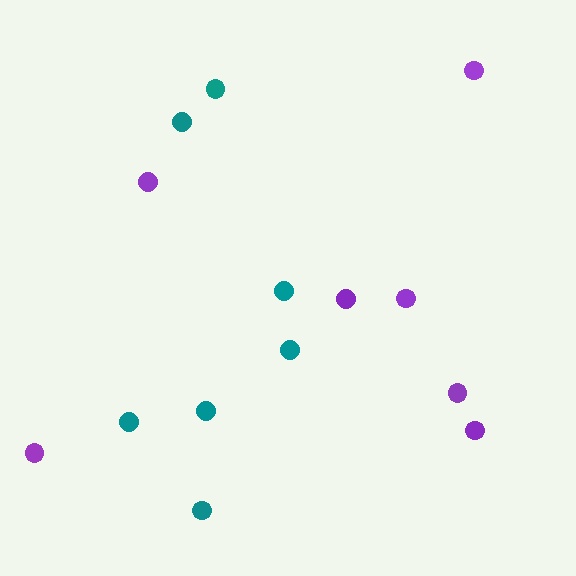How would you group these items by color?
There are 2 groups: one group of purple circles (7) and one group of teal circles (7).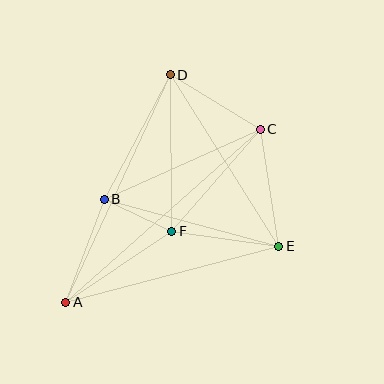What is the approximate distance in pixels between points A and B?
The distance between A and B is approximately 110 pixels.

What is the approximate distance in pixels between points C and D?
The distance between C and D is approximately 105 pixels.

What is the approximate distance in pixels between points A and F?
The distance between A and F is approximately 127 pixels.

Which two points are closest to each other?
Points B and F are closest to each other.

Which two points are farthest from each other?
Points A and C are farthest from each other.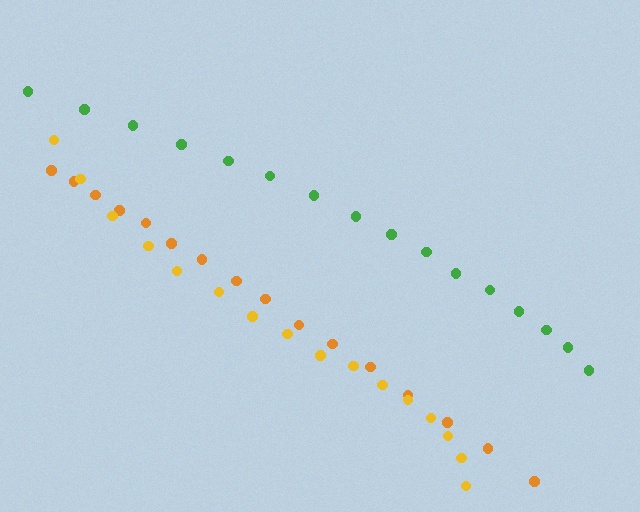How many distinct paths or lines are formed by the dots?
There are 3 distinct paths.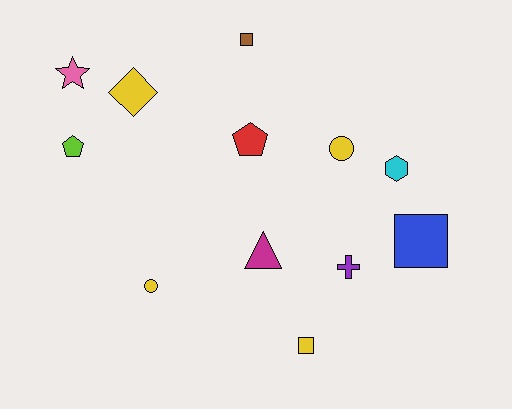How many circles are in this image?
There are 2 circles.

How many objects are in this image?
There are 12 objects.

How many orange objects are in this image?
There are no orange objects.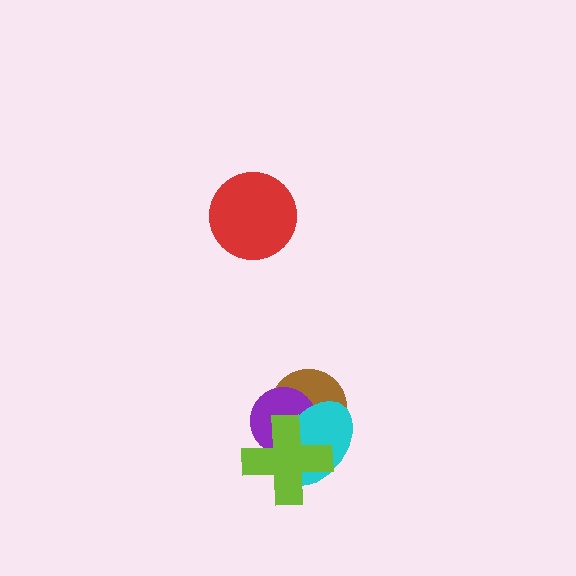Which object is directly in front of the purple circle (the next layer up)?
The cyan ellipse is directly in front of the purple circle.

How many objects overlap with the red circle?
0 objects overlap with the red circle.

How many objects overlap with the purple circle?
3 objects overlap with the purple circle.